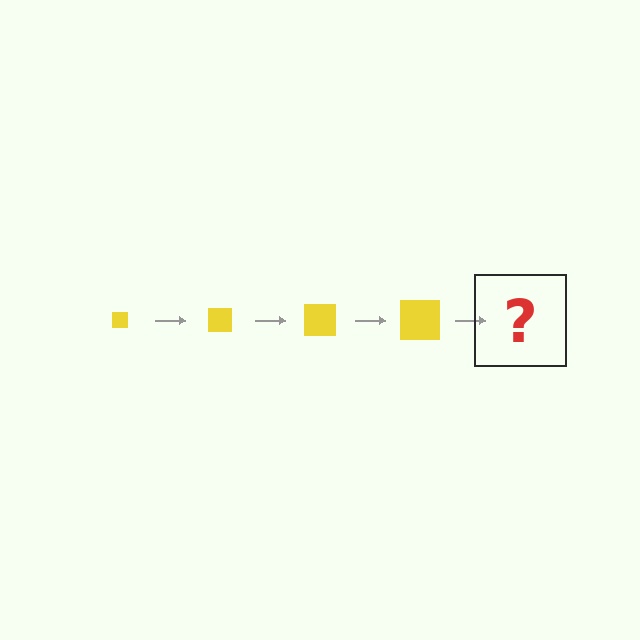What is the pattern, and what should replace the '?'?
The pattern is that the square gets progressively larger each step. The '?' should be a yellow square, larger than the previous one.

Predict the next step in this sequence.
The next step is a yellow square, larger than the previous one.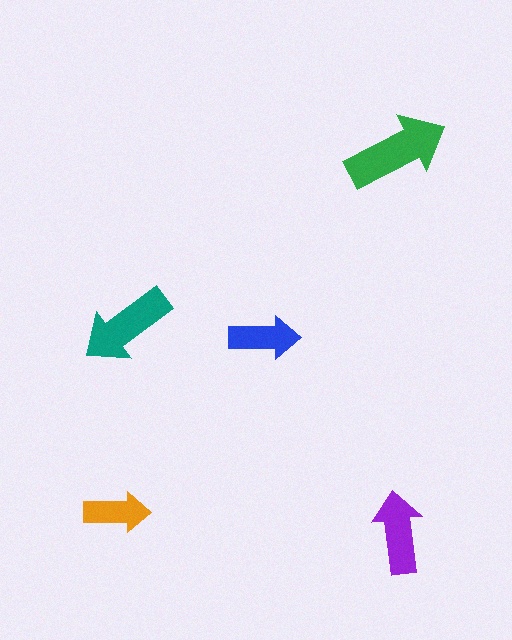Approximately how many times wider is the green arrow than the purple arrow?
About 1.5 times wider.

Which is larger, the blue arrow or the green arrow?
The green one.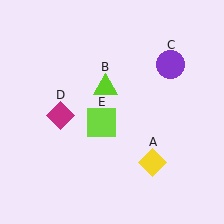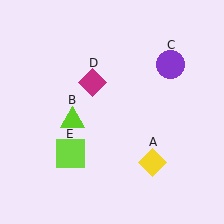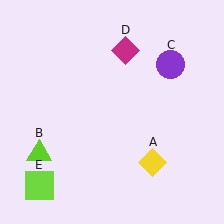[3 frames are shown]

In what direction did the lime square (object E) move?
The lime square (object E) moved down and to the left.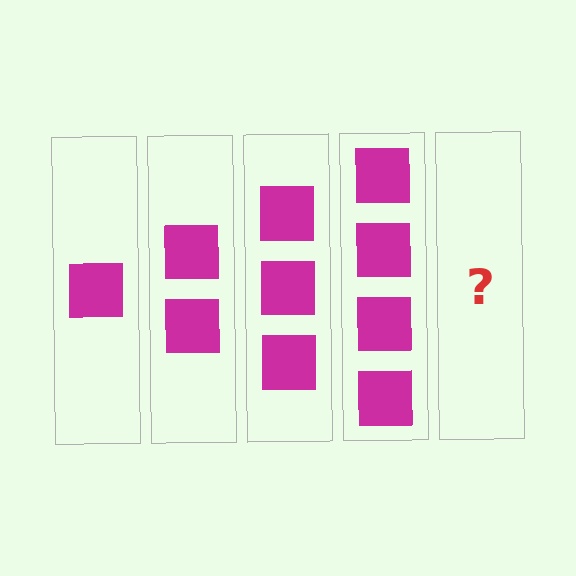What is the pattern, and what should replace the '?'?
The pattern is that each step adds one more square. The '?' should be 5 squares.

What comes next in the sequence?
The next element should be 5 squares.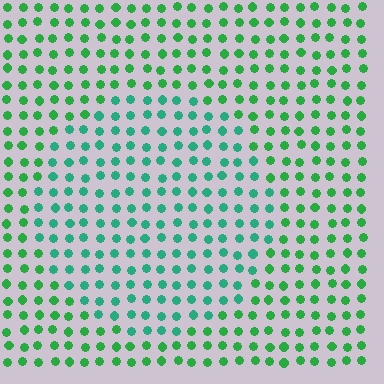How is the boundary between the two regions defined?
The boundary is defined purely by a slight shift in hue (about 29 degrees). Spacing, size, and orientation are identical on both sides.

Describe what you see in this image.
The image is filled with small green elements in a uniform arrangement. A circle-shaped region is visible where the elements are tinted to a slightly different hue, forming a subtle color boundary.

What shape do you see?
I see a circle.